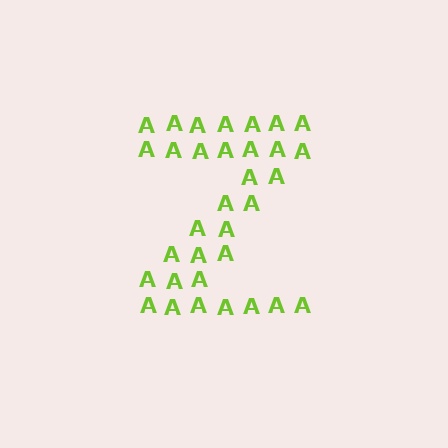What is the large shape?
The large shape is the letter Z.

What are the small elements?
The small elements are letter A's.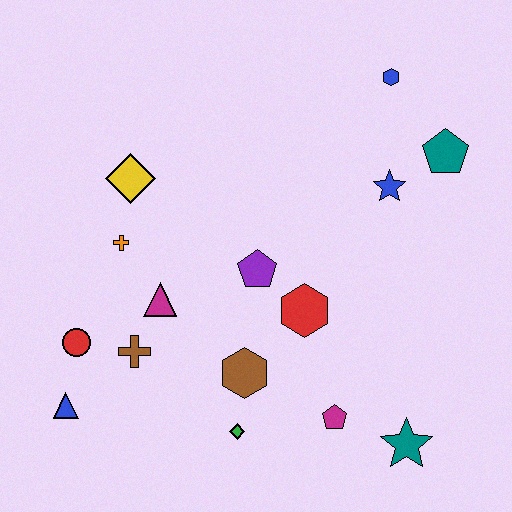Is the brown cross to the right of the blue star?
No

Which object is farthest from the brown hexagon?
The blue hexagon is farthest from the brown hexagon.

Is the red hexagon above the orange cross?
No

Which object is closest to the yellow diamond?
The orange cross is closest to the yellow diamond.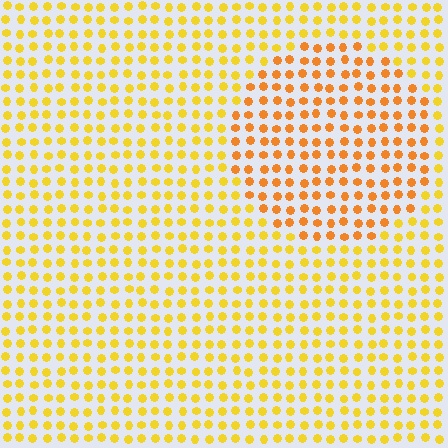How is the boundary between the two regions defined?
The boundary is defined purely by a slight shift in hue (about 24 degrees). Spacing, size, and orientation are identical on both sides.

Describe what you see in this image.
The image is filled with small yellow elements in a uniform arrangement. A circle-shaped region is visible where the elements are tinted to a slightly different hue, forming a subtle color boundary.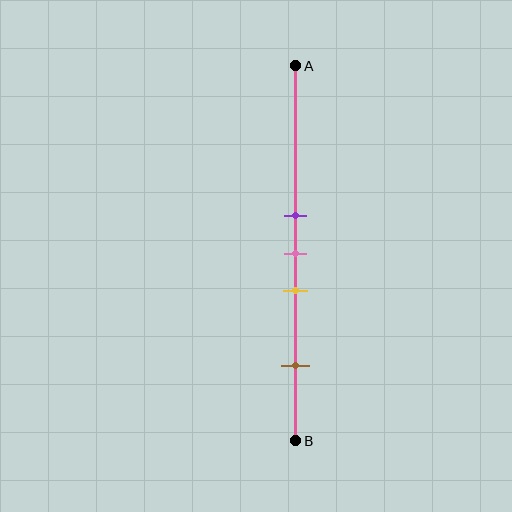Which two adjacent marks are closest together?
The purple and pink marks are the closest adjacent pair.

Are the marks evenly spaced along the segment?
No, the marks are not evenly spaced.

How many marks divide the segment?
There are 4 marks dividing the segment.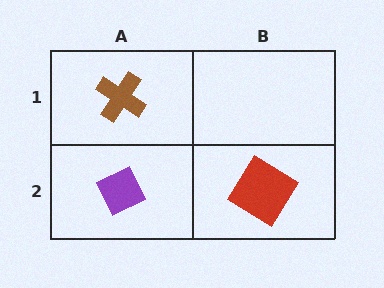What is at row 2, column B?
A red diamond.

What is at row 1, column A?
A brown cross.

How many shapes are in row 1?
1 shape.